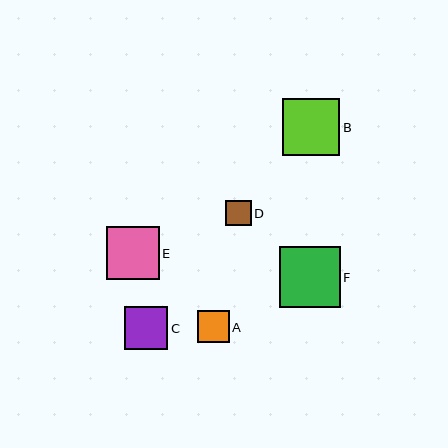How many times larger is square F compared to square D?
Square F is approximately 2.4 times the size of square D.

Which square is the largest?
Square F is the largest with a size of approximately 61 pixels.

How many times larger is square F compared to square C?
Square F is approximately 1.4 times the size of square C.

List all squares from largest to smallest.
From largest to smallest: F, B, E, C, A, D.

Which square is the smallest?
Square D is the smallest with a size of approximately 26 pixels.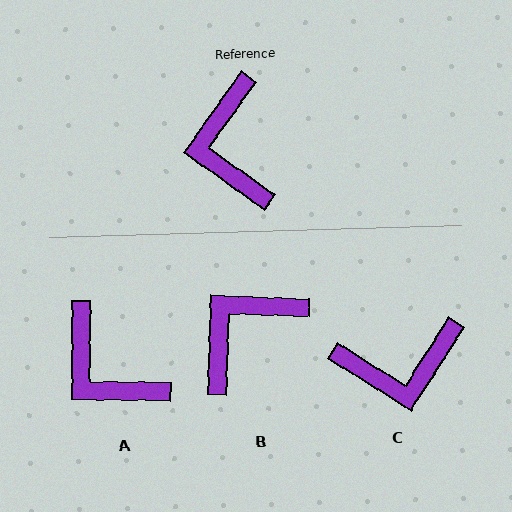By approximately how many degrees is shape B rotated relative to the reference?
Approximately 57 degrees clockwise.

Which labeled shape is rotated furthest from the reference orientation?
C, about 93 degrees away.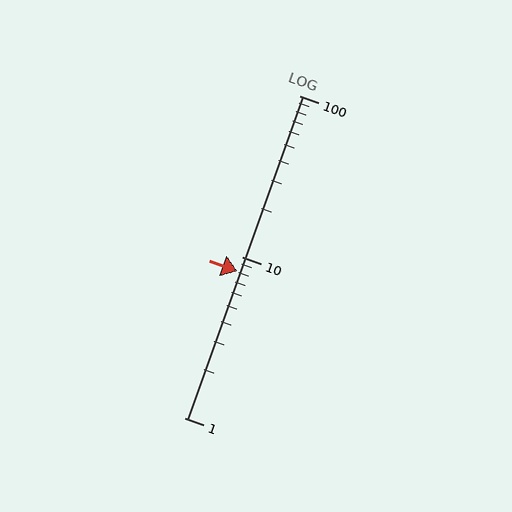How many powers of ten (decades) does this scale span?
The scale spans 2 decades, from 1 to 100.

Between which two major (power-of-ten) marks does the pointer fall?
The pointer is between 1 and 10.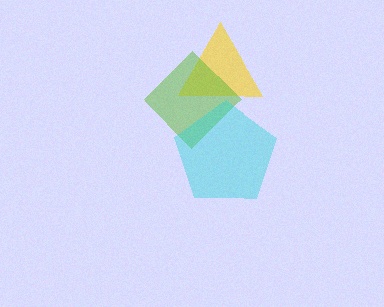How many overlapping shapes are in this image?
There are 3 overlapping shapes in the image.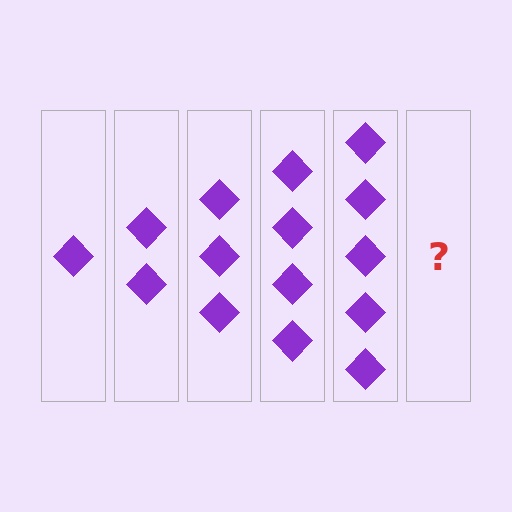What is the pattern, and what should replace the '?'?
The pattern is that each step adds one more diamond. The '?' should be 6 diamonds.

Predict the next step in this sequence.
The next step is 6 diamonds.